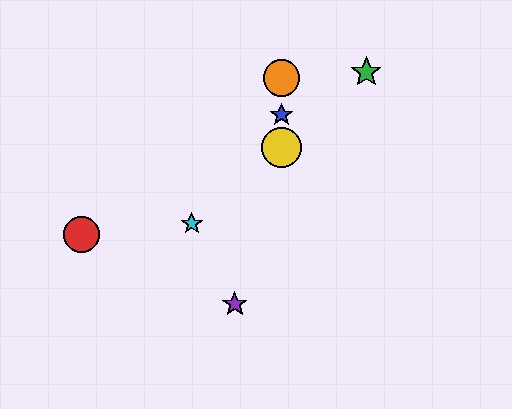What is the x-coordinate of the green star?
The green star is at x≈366.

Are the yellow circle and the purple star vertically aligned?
No, the yellow circle is at x≈282 and the purple star is at x≈235.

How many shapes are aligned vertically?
3 shapes (the blue star, the yellow circle, the orange circle) are aligned vertically.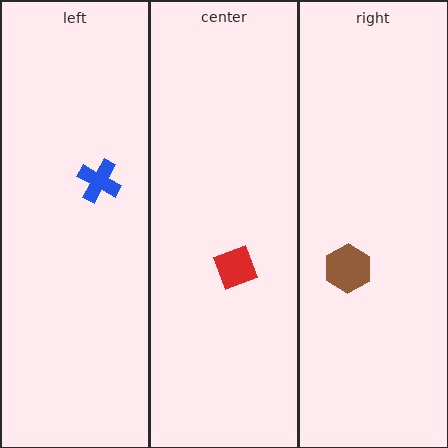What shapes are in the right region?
The brown hexagon.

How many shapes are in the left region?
1.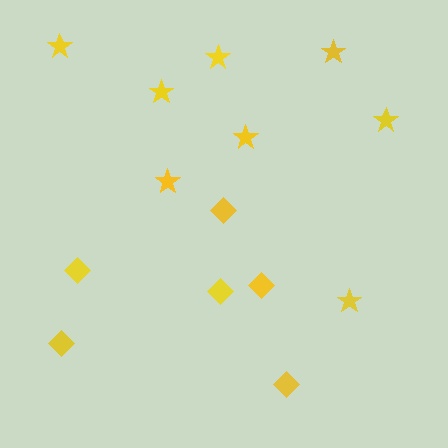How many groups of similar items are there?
There are 2 groups: one group of stars (8) and one group of diamonds (6).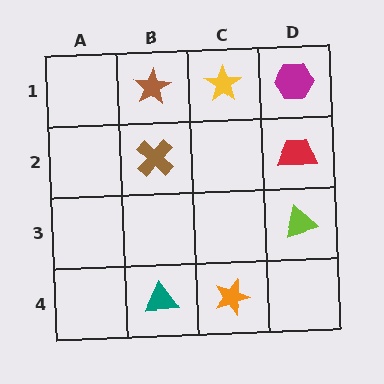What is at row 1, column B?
A brown star.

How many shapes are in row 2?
2 shapes.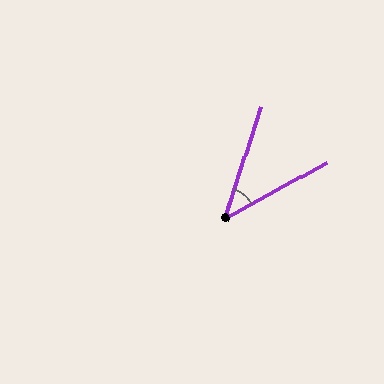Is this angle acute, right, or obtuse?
It is acute.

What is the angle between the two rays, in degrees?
Approximately 44 degrees.